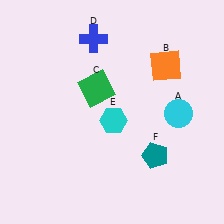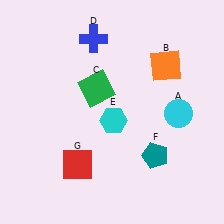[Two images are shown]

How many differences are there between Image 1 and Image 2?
There is 1 difference between the two images.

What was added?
A red square (G) was added in Image 2.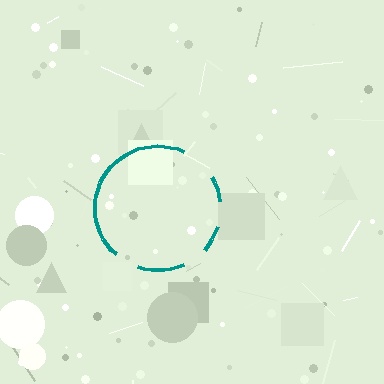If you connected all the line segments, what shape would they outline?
They would outline a circle.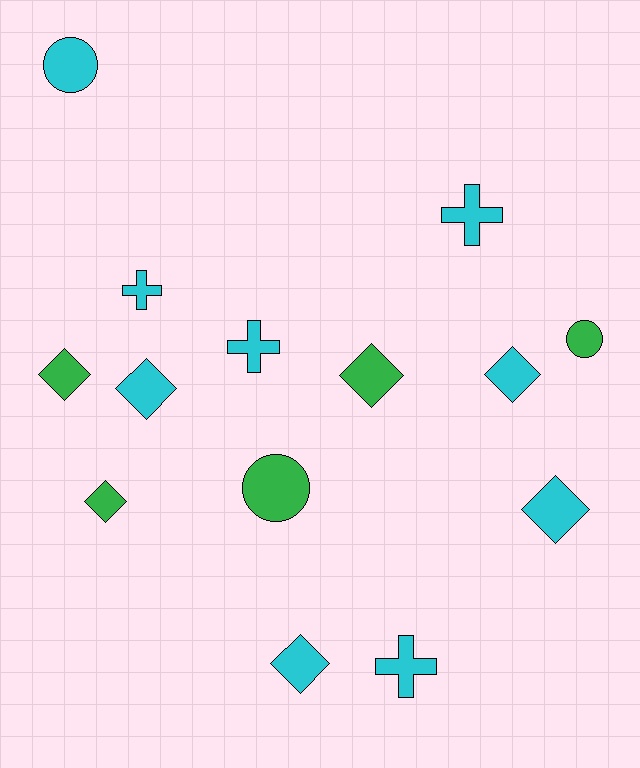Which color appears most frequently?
Cyan, with 9 objects.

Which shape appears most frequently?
Diamond, with 7 objects.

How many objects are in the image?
There are 14 objects.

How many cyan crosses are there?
There are 4 cyan crosses.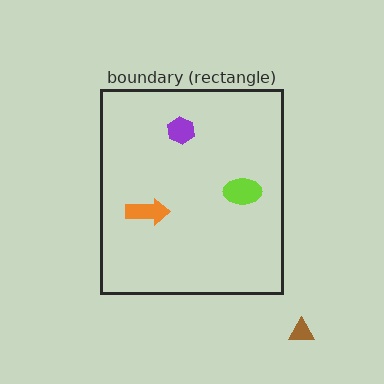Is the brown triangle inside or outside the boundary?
Outside.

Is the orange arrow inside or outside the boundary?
Inside.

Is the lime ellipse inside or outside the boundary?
Inside.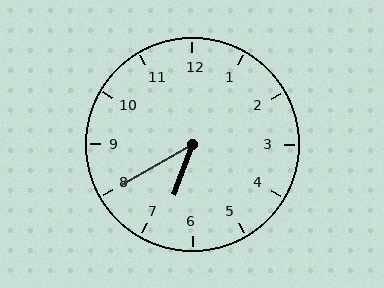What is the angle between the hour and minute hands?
Approximately 40 degrees.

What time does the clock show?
6:40.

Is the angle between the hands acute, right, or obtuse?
It is acute.